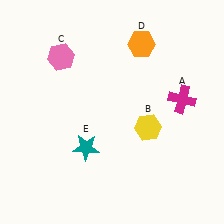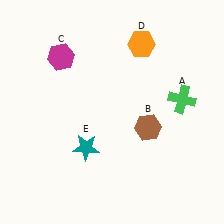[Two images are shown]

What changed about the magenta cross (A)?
In Image 1, A is magenta. In Image 2, it changed to green.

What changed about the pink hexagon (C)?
In Image 1, C is pink. In Image 2, it changed to magenta.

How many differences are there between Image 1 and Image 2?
There are 3 differences between the two images.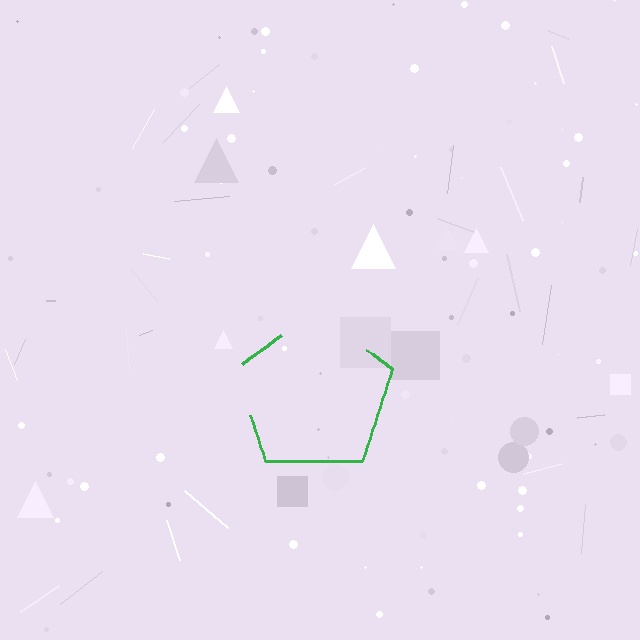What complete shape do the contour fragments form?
The contour fragments form a pentagon.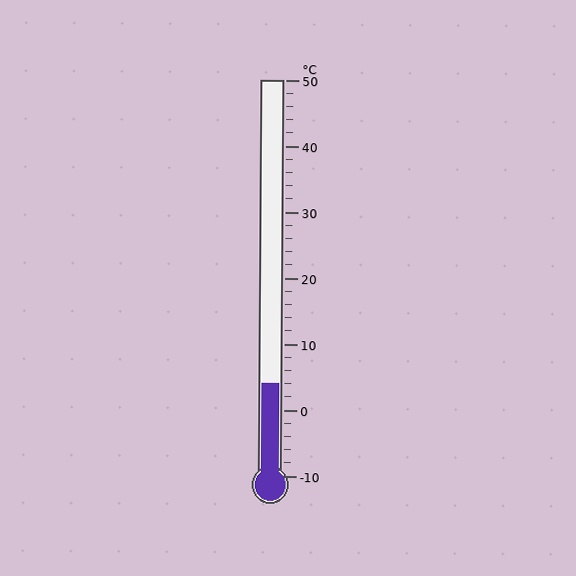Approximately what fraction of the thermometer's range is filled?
The thermometer is filled to approximately 25% of its range.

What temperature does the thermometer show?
The thermometer shows approximately 4°C.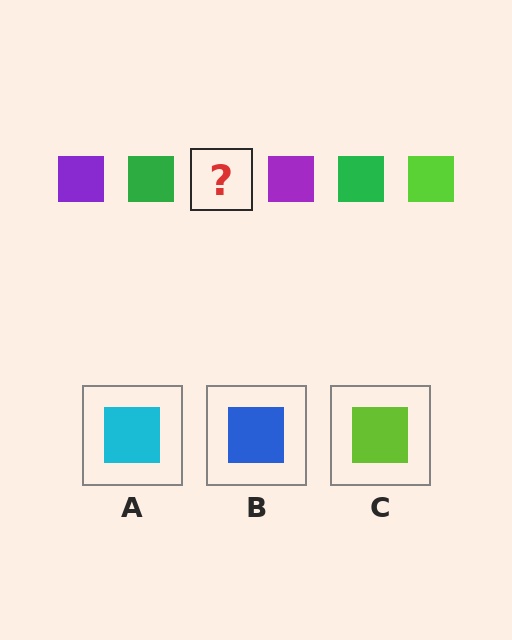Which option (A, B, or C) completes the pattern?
C.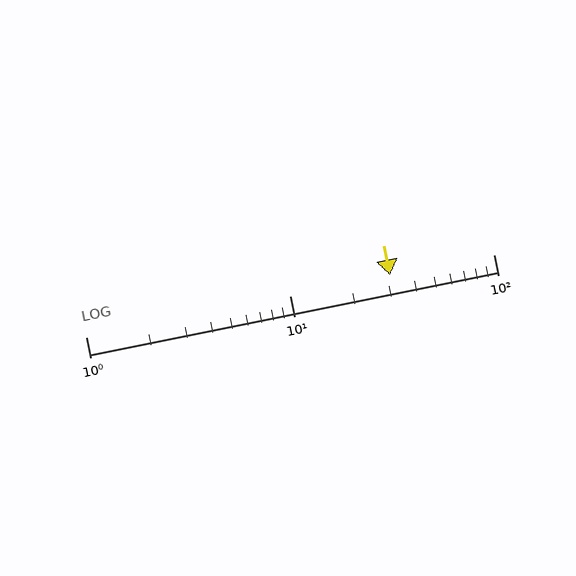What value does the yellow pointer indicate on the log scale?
The pointer indicates approximately 31.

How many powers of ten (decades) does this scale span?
The scale spans 2 decades, from 1 to 100.